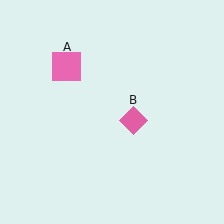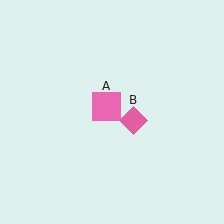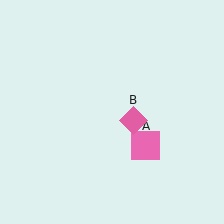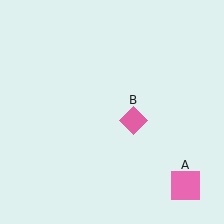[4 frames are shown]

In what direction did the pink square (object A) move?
The pink square (object A) moved down and to the right.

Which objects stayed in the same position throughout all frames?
Pink diamond (object B) remained stationary.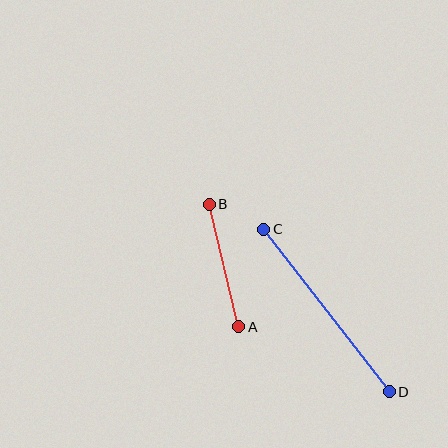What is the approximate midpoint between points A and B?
The midpoint is at approximately (224, 266) pixels.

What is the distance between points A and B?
The distance is approximately 126 pixels.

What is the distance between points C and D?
The distance is approximately 205 pixels.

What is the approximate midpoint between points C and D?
The midpoint is at approximately (327, 311) pixels.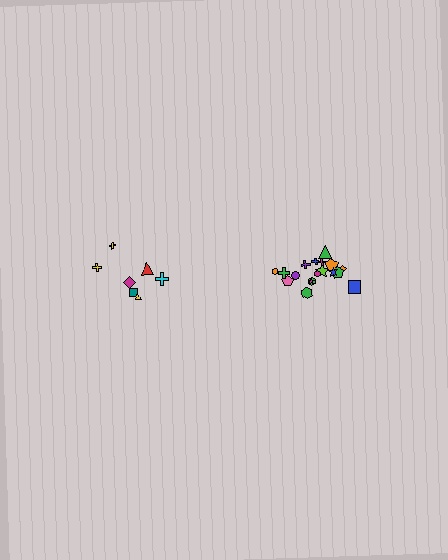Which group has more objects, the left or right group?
The right group.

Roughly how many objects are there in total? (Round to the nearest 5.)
Roughly 25 objects in total.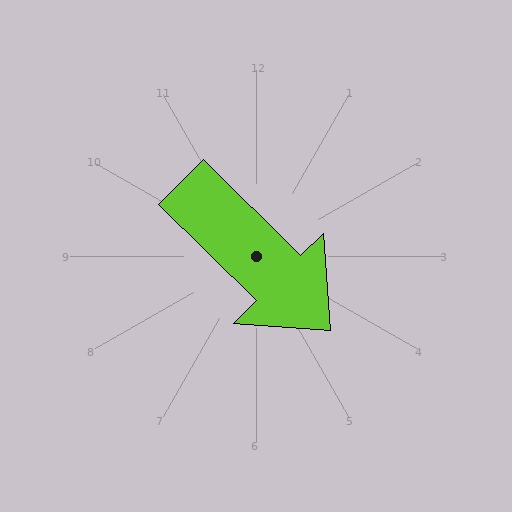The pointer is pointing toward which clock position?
Roughly 4 o'clock.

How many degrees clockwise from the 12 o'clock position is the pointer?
Approximately 135 degrees.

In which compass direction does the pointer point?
Southeast.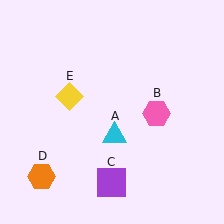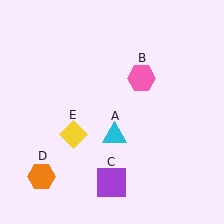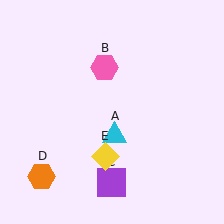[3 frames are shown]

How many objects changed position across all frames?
2 objects changed position: pink hexagon (object B), yellow diamond (object E).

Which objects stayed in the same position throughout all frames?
Cyan triangle (object A) and purple square (object C) and orange hexagon (object D) remained stationary.